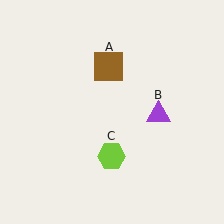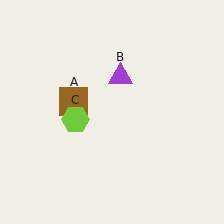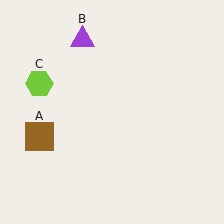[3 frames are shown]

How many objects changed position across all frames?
3 objects changed position: brown square (object A), purple triangle (object B), lime hexagon (object C).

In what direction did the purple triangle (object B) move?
The purple triangle (object B) moved up and to the left.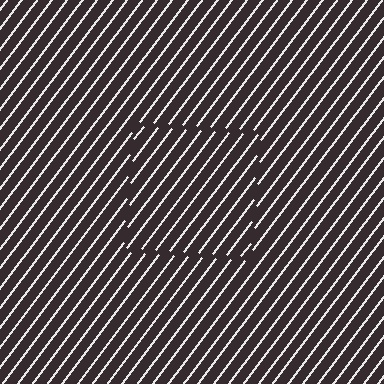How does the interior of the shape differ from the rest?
The interior of the shape contains the same grating, shifted by half a period — the contour is defined by the phase discontinuity where line-ends from the inner and outer gratings abut.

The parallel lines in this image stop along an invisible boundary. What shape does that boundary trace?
An illusory square. The interior of the shape contains the same grating, shifted by half a period — the contour is defined by the phase discontinuity where line-ends from the inner and outer gratings abut.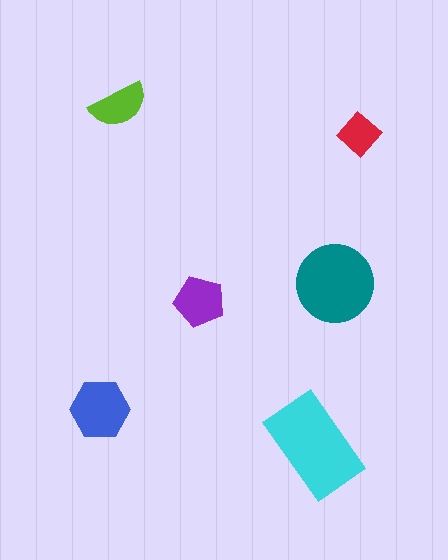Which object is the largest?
The cyan rectangle.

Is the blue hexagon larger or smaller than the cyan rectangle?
Smaller.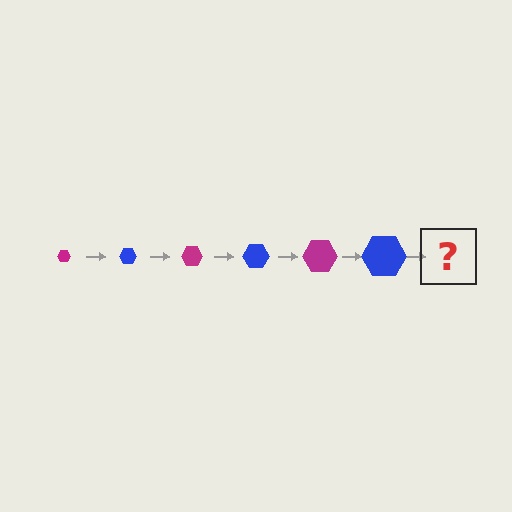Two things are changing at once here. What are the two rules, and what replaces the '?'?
The two rules are that the hexagon grows larger each step and the color cycles through magenta and blue. The '?' should be a magenta hexagon, larger than the previous one.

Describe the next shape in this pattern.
It should be a magenta hexagon, larger than the previous one.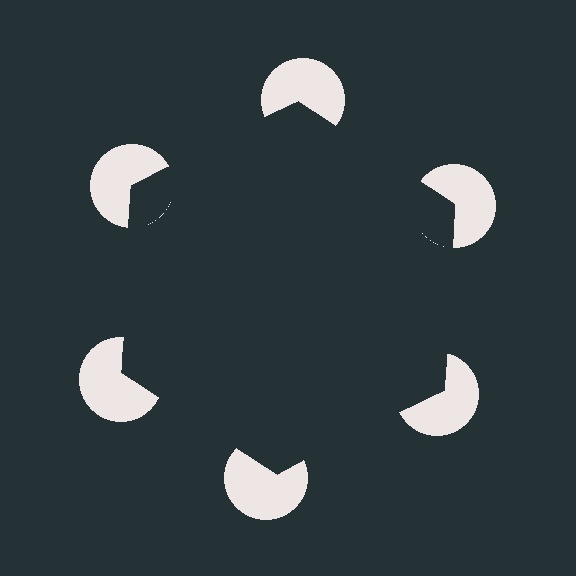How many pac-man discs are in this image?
There are 6 — one at each vertex of the illusory hexagon.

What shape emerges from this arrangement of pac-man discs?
An illusory hexagon — its edges are inferred from the aligned wedge cuts in the pac-man discs, not physically drawn.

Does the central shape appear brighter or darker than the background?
It typically appears slightly darker than the background, even though no actual brightness change is drawn.